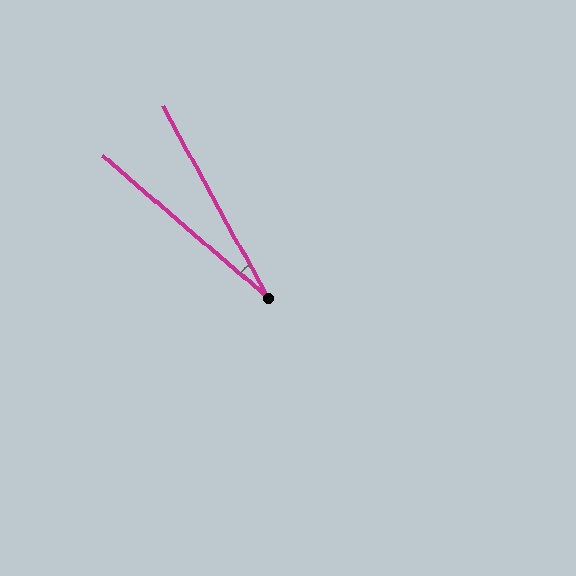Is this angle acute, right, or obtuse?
It is acute.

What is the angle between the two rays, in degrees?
Approximately 21 degrees.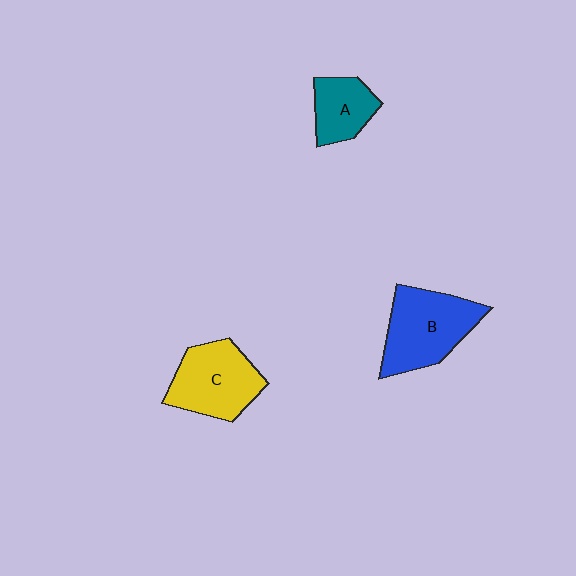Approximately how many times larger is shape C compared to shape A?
Approximately 1.6 times.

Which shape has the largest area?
Shape B (blue).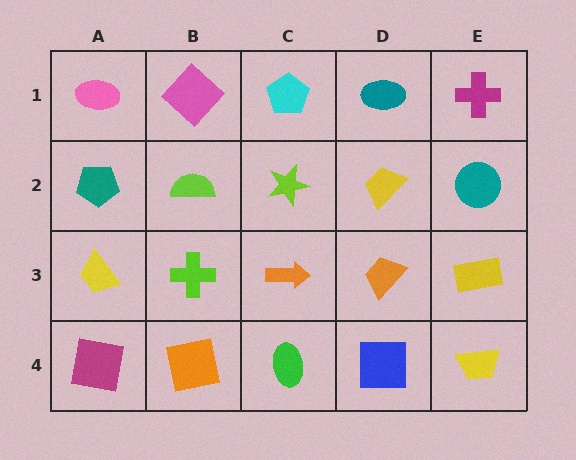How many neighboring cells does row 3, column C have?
4.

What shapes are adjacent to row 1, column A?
A teal pentagon (row 2, column A), a pink diamond (row 1, column B).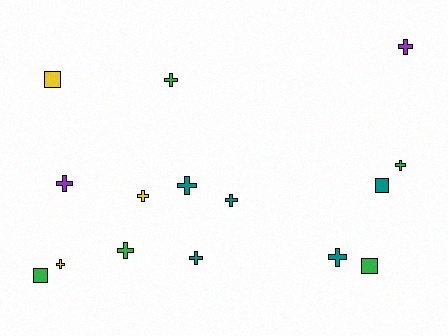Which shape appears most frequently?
Cross, with 11 objects.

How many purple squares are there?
There are no purple squares.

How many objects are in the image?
There are 15 objects.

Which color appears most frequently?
Teal, with 5 objects.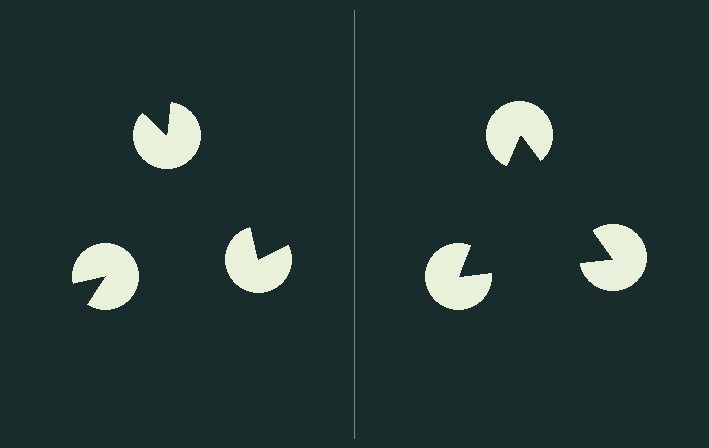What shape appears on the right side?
An illusory triangle.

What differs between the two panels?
The pac-man discs are positioned identically on both sides; only the wedge orientations differ. On the right they align to a triangle; on the left they are misaligned.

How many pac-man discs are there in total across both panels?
6 — 3 on each side.